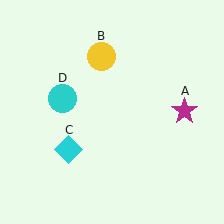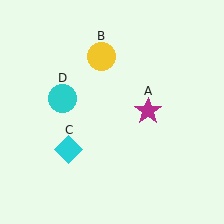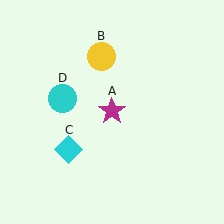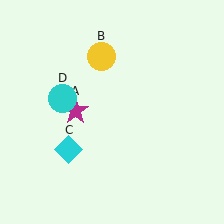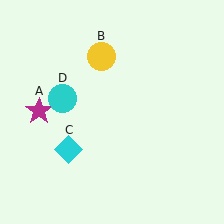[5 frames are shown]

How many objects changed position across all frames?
1 object changed position: magenta star (object A).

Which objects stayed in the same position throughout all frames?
Yellow circle (object B) and cyan diamond (object C) and cyan circle (object D) remained stationary.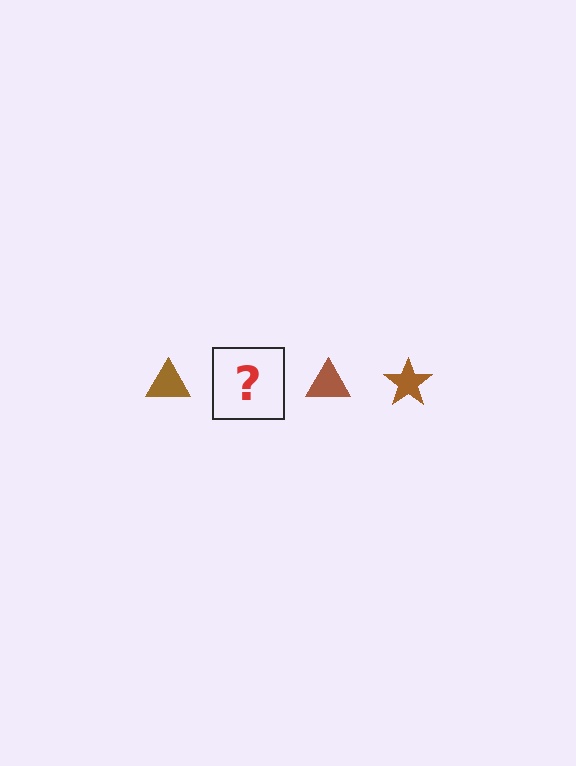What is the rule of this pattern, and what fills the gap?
The rule is that the pattern cycles through triangle, star shapes in brown. The gap should be filled with a brown star.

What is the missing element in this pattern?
The missing element is a brown star.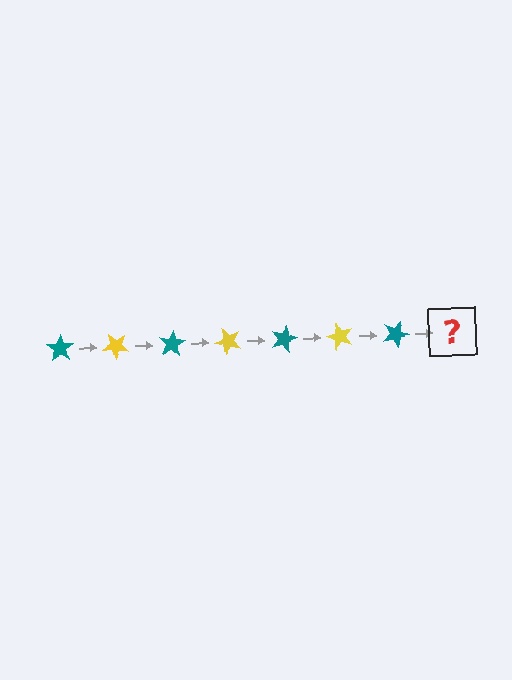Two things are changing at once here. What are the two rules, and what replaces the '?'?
The two rules are that it rotates 40 degrees each step and the color cycles through teal and yellow. The '?' should be a yellow star, rotated 280 degrees from the start.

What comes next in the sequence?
The next element should be a yellow star, rotated 280 degrees from the start.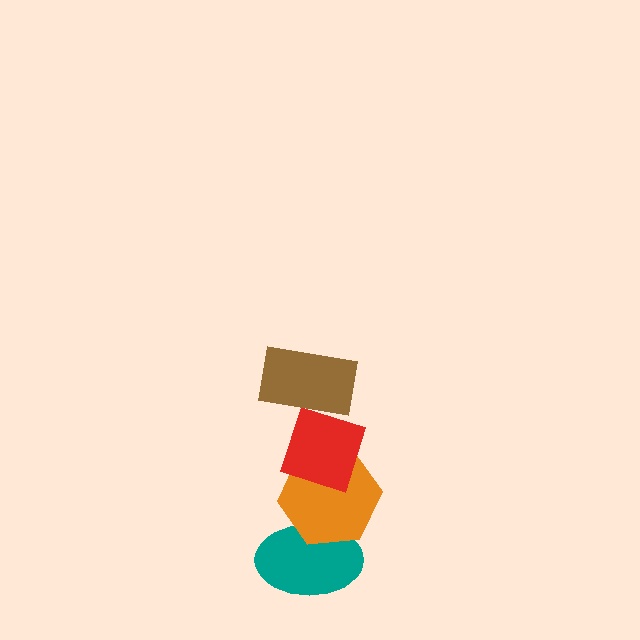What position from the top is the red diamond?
The red diamond is 2nd from the top.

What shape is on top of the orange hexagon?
The red diamond is on top of the orange hexagon.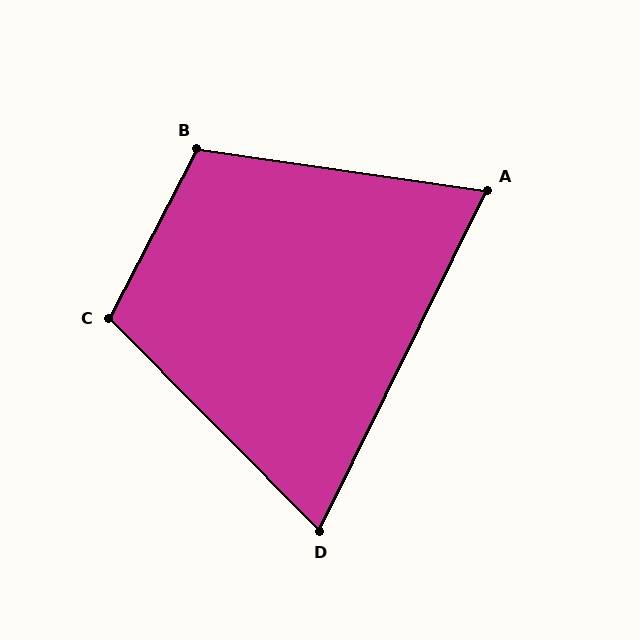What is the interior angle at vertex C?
Approximately 108 degrees (obtuse).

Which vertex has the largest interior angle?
B, at approximately 109 degrees.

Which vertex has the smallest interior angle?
D, at approximately 71 degrees.